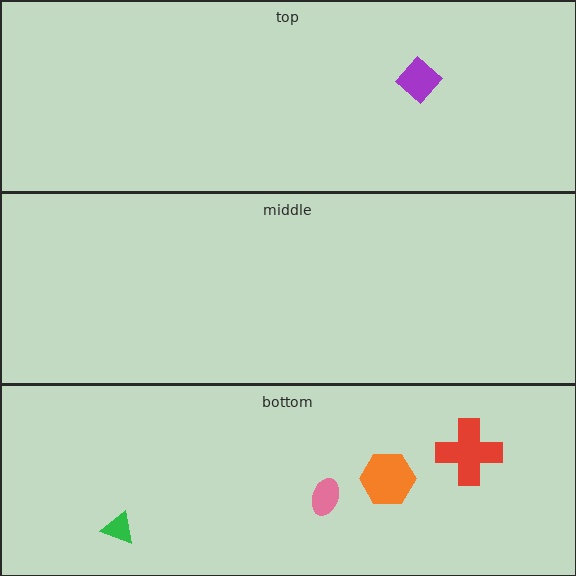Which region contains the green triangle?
The bottom region.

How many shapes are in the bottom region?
4.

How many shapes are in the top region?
1.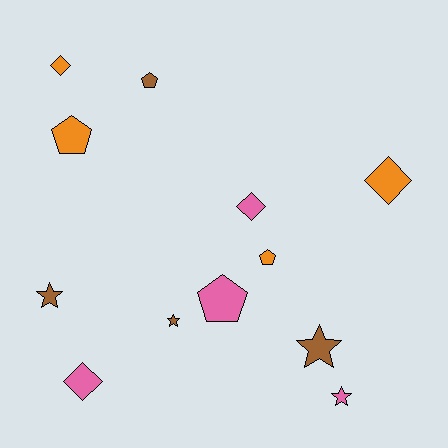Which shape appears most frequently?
Diamond, with 4 objects.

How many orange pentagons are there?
There are 2 orange pentagons.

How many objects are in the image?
There are 12 objects.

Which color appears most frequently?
Orange, with 4 objects.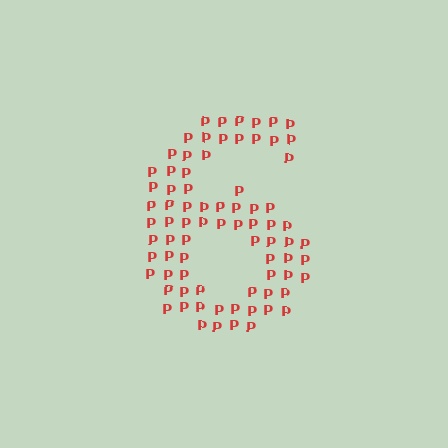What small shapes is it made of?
It is made of small letter P's.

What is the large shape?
The large shape is the digit 6.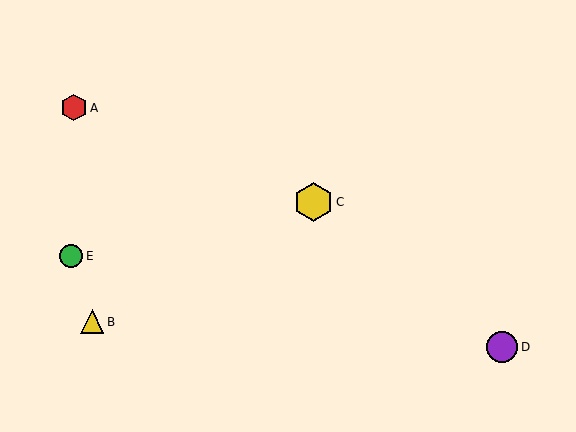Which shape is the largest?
The yellow hexagon (labeled C) is the largest.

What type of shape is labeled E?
Shape E is a green circle.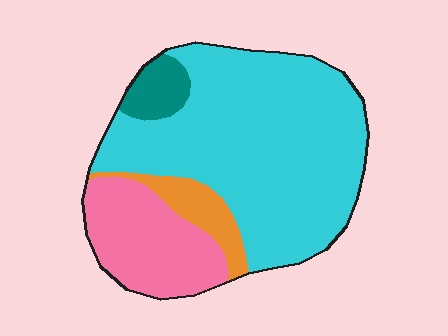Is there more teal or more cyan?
Cyan.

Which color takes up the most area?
Cyan, at roughly 65%.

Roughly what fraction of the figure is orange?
Orange covers about 10% of the figure.